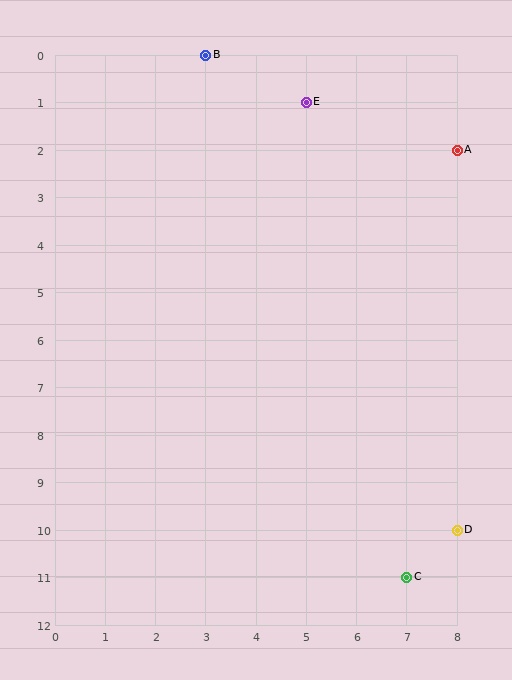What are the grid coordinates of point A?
Point A is at grid coordinates (8, 2).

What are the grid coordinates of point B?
Point B is at grid coordinates (3, 0).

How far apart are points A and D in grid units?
Points A and D are 8 rows apart.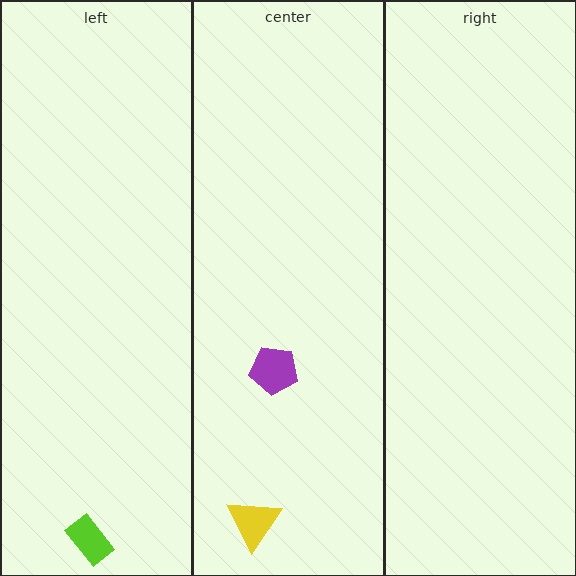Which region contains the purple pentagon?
The center region.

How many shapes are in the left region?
1.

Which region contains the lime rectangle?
The left region.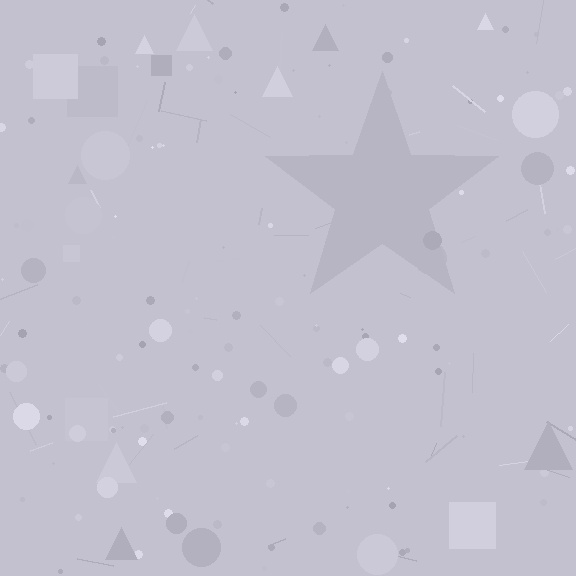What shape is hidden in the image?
A star is hidden in the image.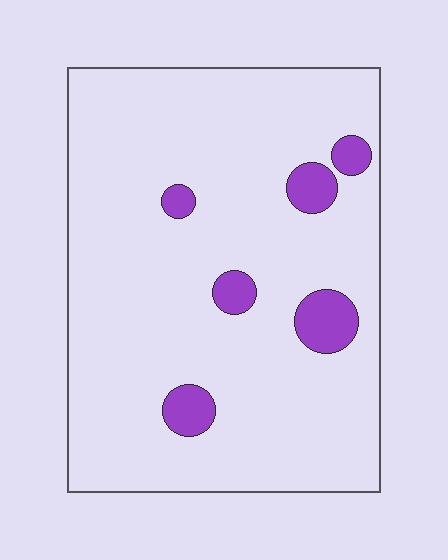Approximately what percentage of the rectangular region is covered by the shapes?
Approximately 10%.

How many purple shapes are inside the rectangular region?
6.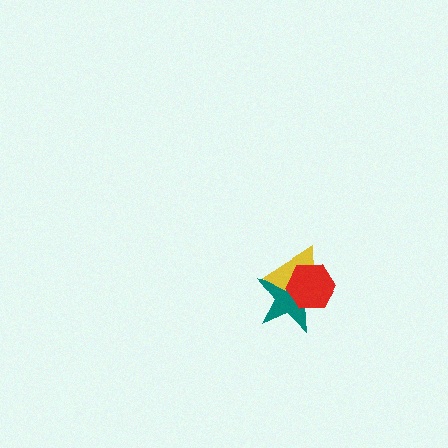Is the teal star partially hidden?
Yes, it is partially covered by another shape.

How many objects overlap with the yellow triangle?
2 objects overlap with the yellow triangle.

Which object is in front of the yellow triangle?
The red hexagon is in front of the yellow triangle.